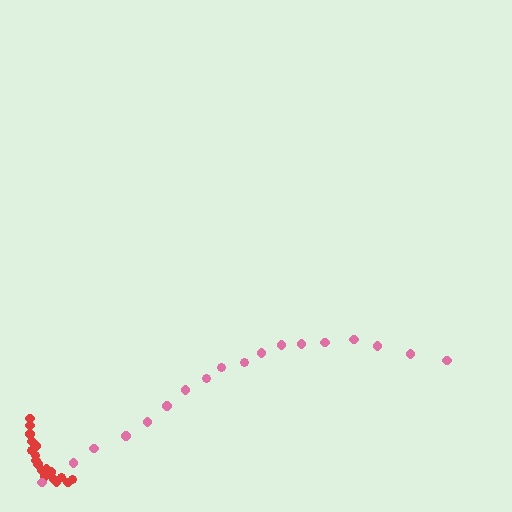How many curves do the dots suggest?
There are 2 distinct paths.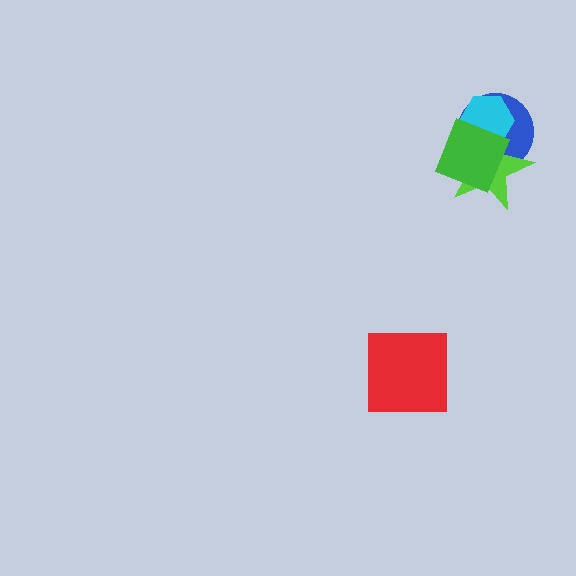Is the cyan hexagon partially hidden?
Yes, it is partially covered by another shape.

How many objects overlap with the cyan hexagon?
3 objects overlap with the cyan hexagon.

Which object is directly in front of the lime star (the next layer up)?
The cyan hexagon is directly in front of the lime star.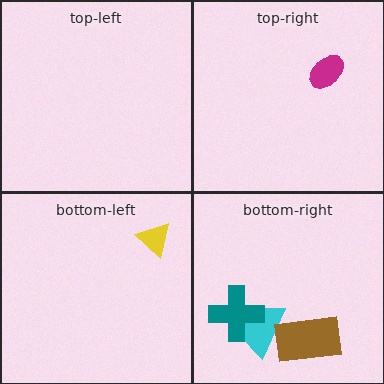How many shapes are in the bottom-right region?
3.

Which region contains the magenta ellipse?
The top-right region.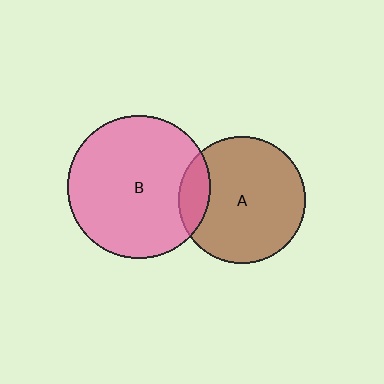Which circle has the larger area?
Circle B (pink).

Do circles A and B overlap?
Yes.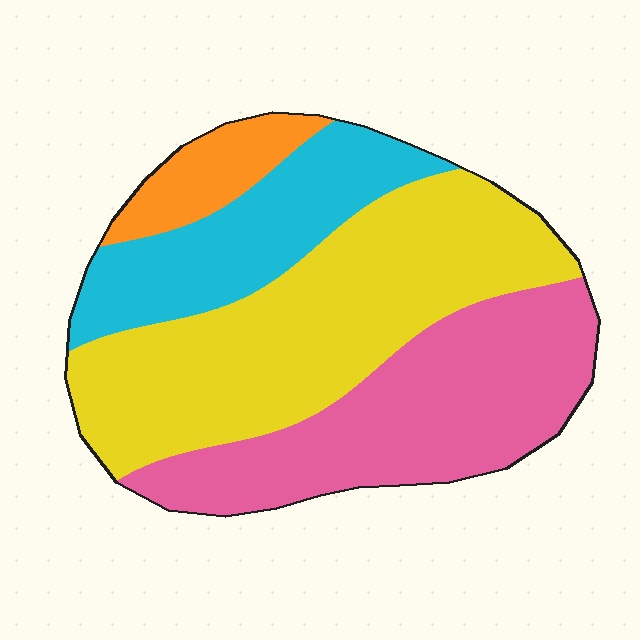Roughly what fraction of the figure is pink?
Pink takes up between a sixth and a third of the figure.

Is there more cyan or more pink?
Pink.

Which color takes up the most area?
Yellow, at roughly 40%.